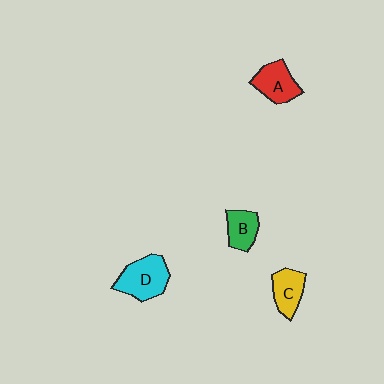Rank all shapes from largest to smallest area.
From largest to smallest: D (cyan), A (red), C (yellow), B (green).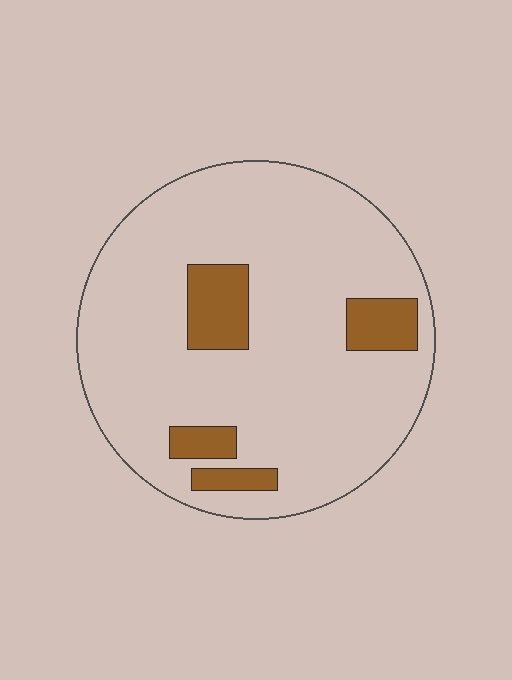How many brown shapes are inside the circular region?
4.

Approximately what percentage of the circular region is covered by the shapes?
Approximately 15%.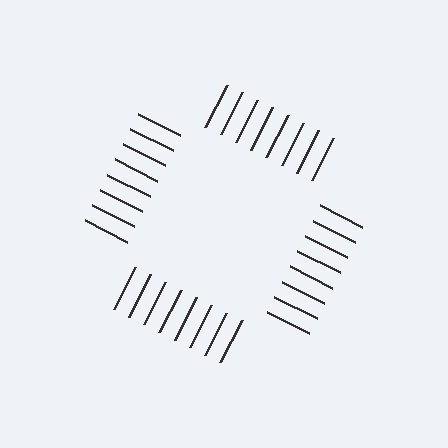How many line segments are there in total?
32 — 8 along each of the 4 edges.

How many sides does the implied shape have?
4 sides — the line-ends trace a square.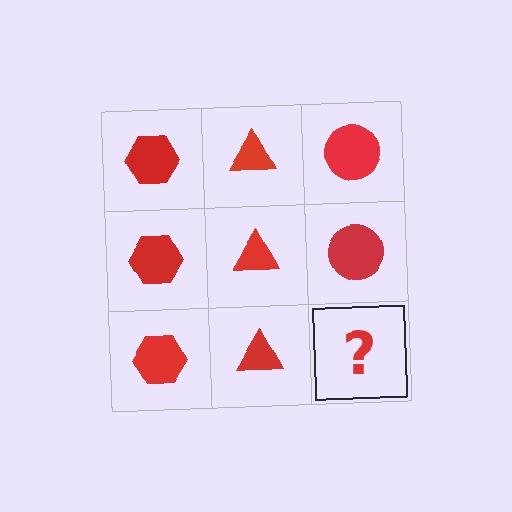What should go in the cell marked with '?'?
The missing cell should contain a red circle.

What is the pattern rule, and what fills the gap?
The rule is that each column has a consistent shape. The gap should be filled with a red circle.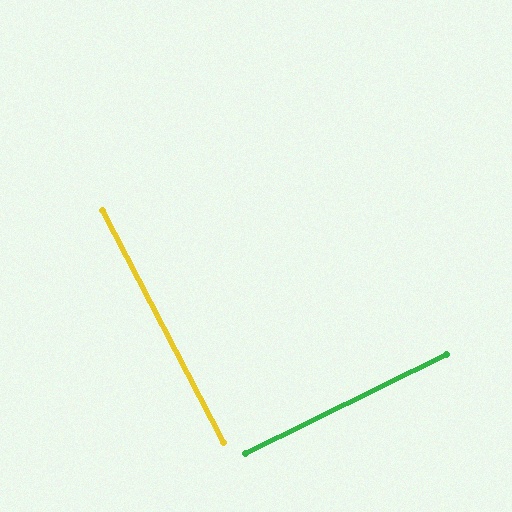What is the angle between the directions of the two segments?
Approximately 89 degrees.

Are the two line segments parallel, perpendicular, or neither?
Perpendicular — they meet at approximately 89°.